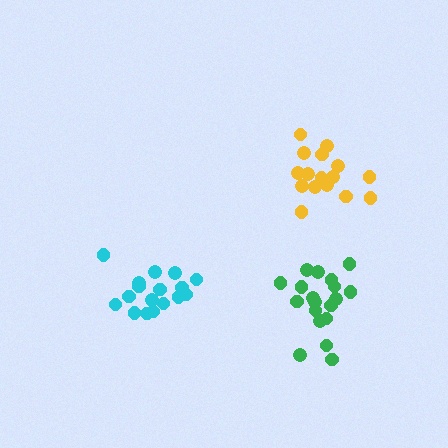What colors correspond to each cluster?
The clusters are colored: yellow, cyan, green.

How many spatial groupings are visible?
There are 3 spatial groupings.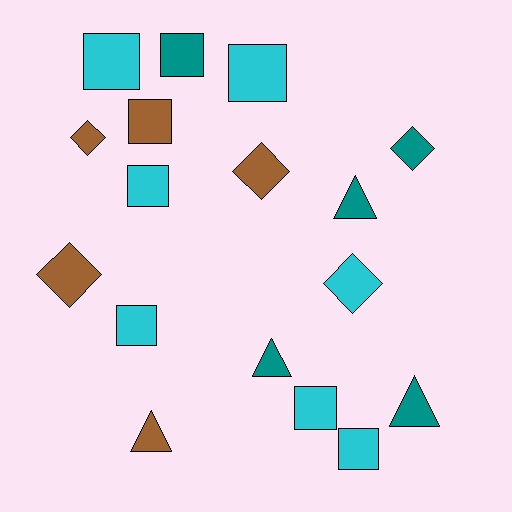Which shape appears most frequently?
Square, with 8 objects.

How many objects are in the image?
There are 17 objects.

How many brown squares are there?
There is 1 brown square.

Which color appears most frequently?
Cyan, with 7 objects.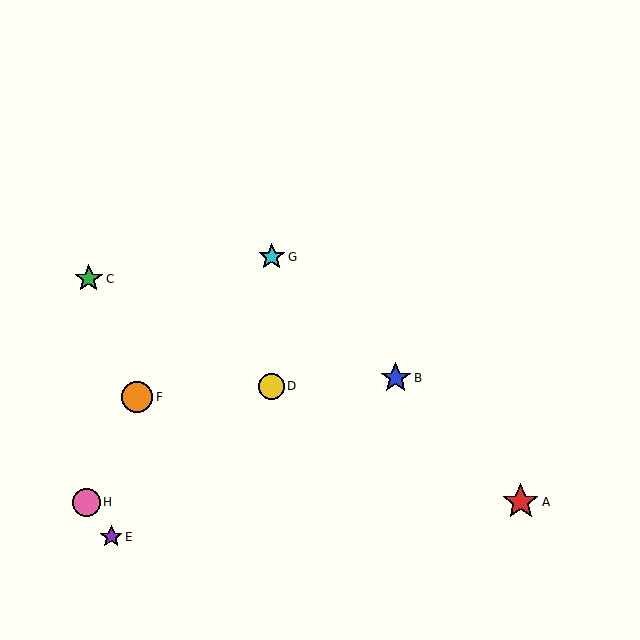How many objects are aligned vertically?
2 objects (D, G) are aligned vertically.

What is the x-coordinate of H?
Object H is at x≈86.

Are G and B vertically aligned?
No, G is at x≈272 and B is at x≈396.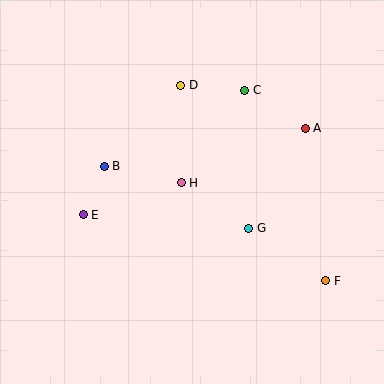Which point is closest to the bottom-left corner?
Point E is closest to the bottom-left corner.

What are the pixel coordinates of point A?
Point A is at (305, 128).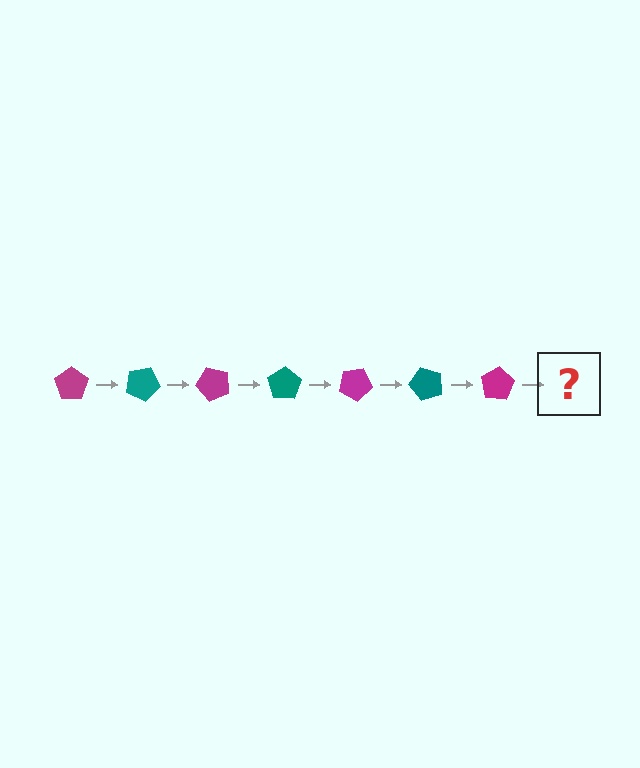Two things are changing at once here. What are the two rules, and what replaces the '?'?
The two rules are that it rotates 25 degrees each step and the color cycles through magenta and teal. The '?' should be a teal pentagon, rotated 175 degrees from the start.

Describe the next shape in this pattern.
It should be a teal pentagon, rotated 175 degrees from the start.